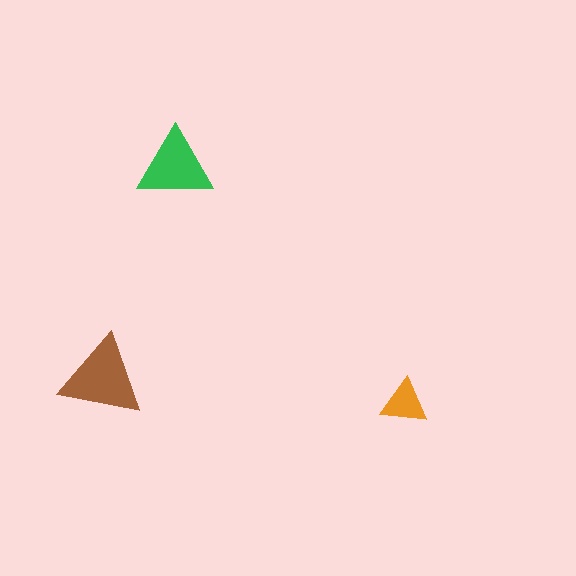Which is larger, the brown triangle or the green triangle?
The brown one.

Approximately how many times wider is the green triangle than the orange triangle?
About 1.5 times wider.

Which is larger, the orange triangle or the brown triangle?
The brown one.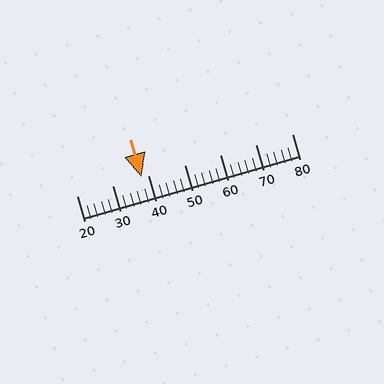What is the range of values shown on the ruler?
The ruler shows values from 20 to 80.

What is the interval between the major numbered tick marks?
The major tick marks are spaced 10 units apart.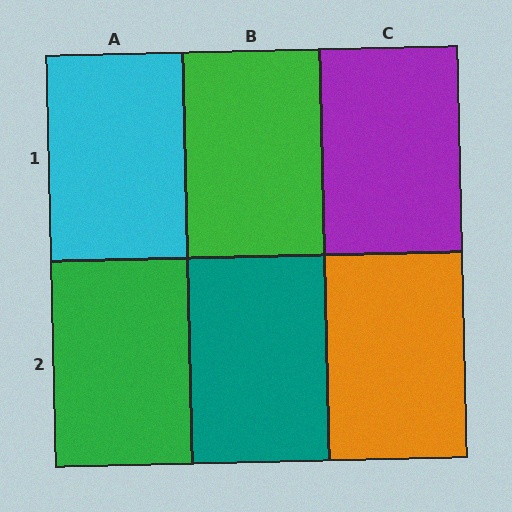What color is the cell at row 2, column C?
Orange.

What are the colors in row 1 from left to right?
Cyan, green, purple.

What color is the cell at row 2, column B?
Teal.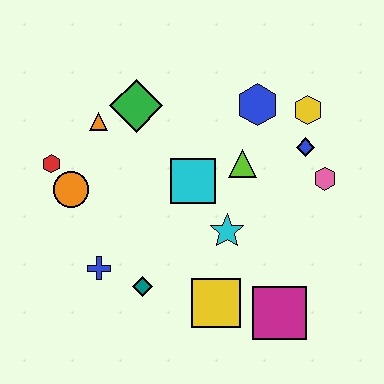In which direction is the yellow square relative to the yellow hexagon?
The yellow square is below the yellow hexagon.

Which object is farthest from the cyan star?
The red hexagon is farthest from the cyan star.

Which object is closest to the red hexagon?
The orange circle is closest to the red hexagon.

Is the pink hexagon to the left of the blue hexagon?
No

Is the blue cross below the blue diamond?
Yes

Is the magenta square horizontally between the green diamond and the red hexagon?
No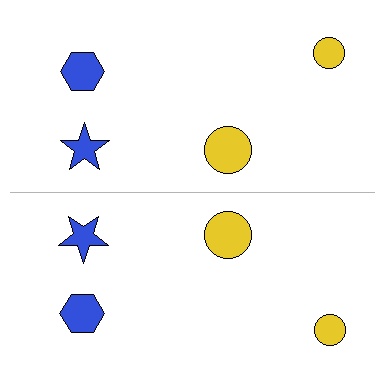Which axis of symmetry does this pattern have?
The pattern has a horizontal axis of symmetry running through the center of the image.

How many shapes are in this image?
There are 8 shapes in this image.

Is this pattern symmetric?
Yes, this pattern has bilateral (reflection) symmetry.